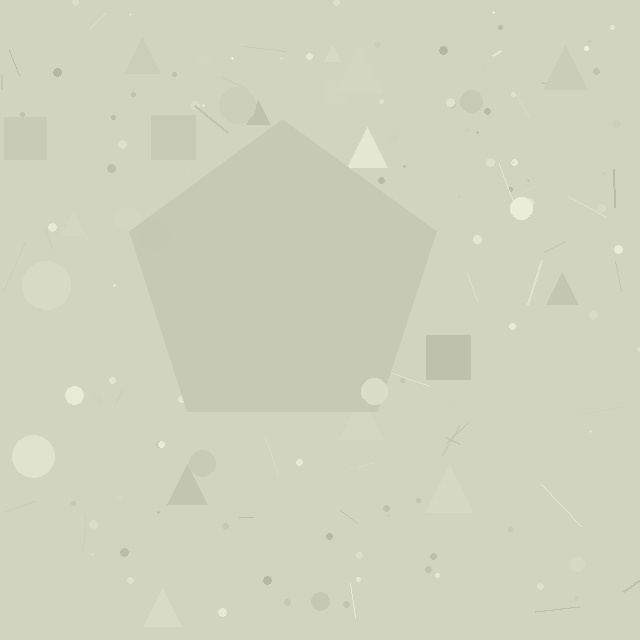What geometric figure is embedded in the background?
A pentagon is embedded in the background.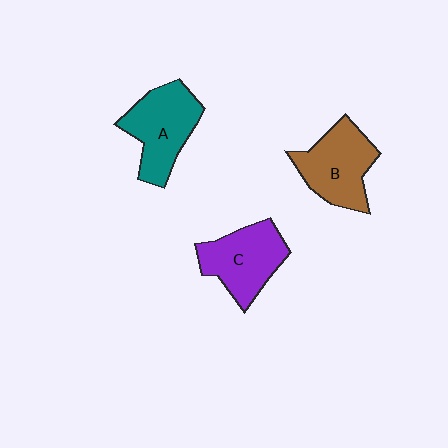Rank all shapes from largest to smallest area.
From largest to smallest: A (teal), B (brown), C (purple).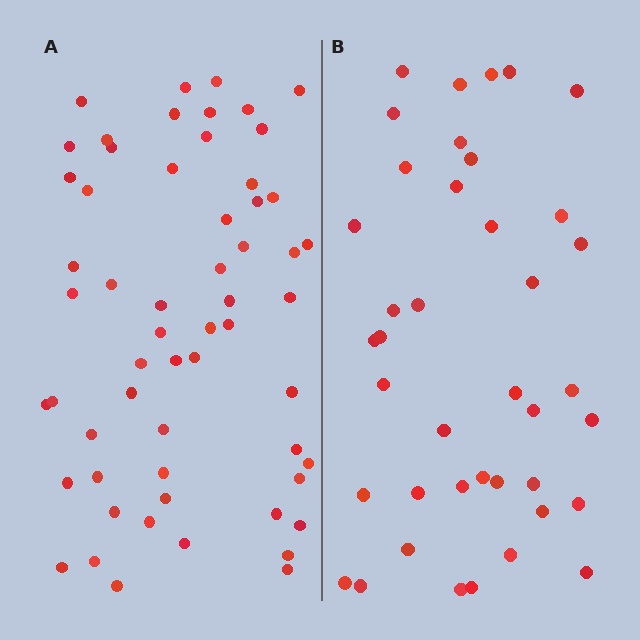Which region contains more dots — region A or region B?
Region A (the left region) has more dots.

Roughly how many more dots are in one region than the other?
Region A has approximately 20 more dots than region B.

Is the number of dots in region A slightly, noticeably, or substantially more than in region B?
Region A has substantially more. The ratio is roughly 1.4 to 1.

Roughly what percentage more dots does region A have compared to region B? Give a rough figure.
About 45% more.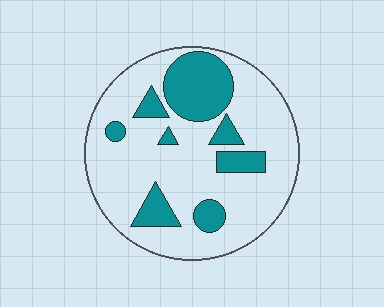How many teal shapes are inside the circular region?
8.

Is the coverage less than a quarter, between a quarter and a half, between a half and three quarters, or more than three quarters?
Less than a quarter.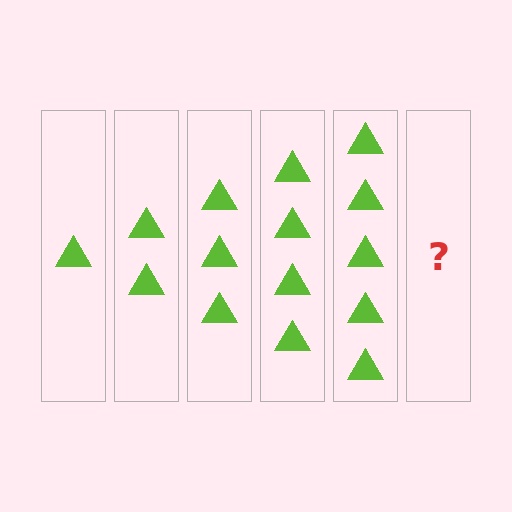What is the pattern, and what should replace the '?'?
The pattern is that each step adds one more triangle. The '?' should be 6 triangles.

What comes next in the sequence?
The next element should be 6 triangles.